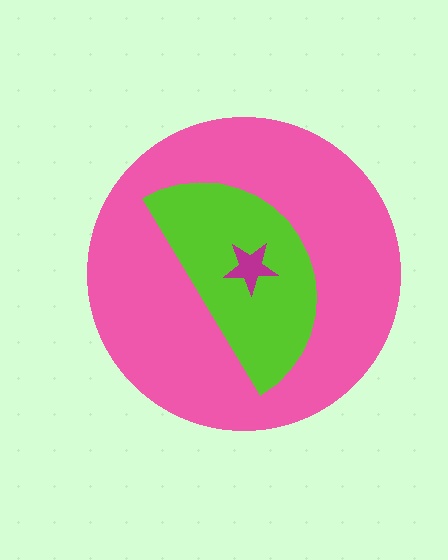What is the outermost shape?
The pink circle.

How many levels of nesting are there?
3.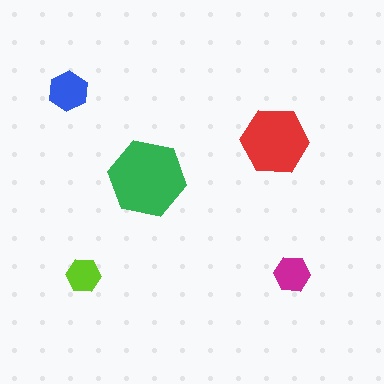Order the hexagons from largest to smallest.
the green one, the red one, the blue one, the magenta one, the lime one.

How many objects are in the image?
There are 5 objects in the image.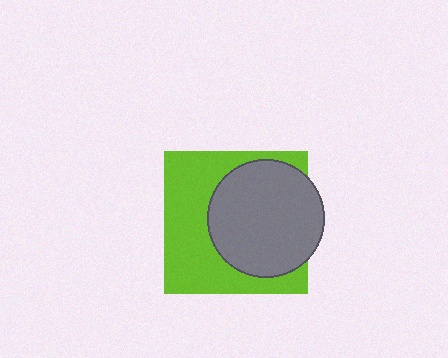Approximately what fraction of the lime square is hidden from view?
Roughly 49% of the lime square is hidden behind the gray circle.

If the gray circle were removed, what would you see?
You would see the complete lime square.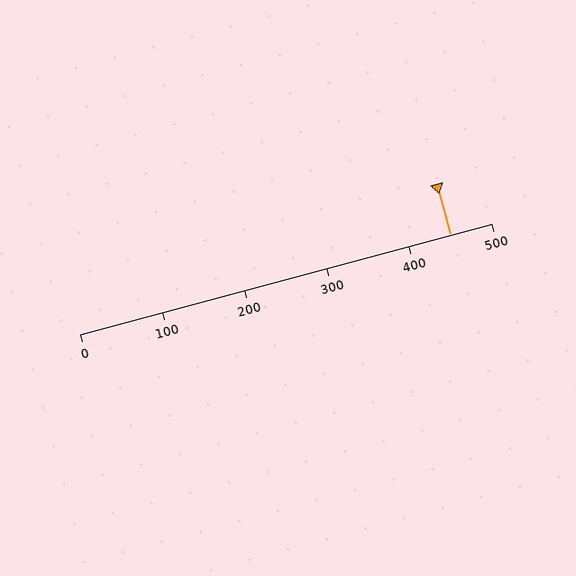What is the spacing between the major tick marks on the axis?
The major ticks are spaced 100 apart.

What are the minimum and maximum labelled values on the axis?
The axis runs from 0 to 500.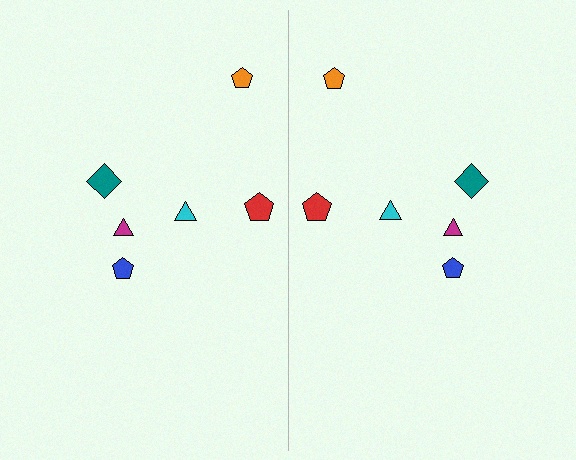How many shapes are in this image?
There are 12 shapes in this image.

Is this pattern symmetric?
Yes, this pattern has bilateral (reflection) symmetry.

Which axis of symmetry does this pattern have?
The pattern has a vertical axis of symmetry running through the center of the image.